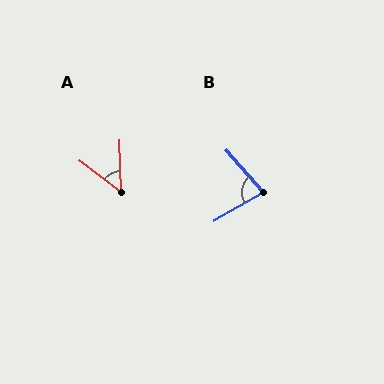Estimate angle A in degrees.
Approximately 51 degrees.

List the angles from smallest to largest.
A (51°), B (78°).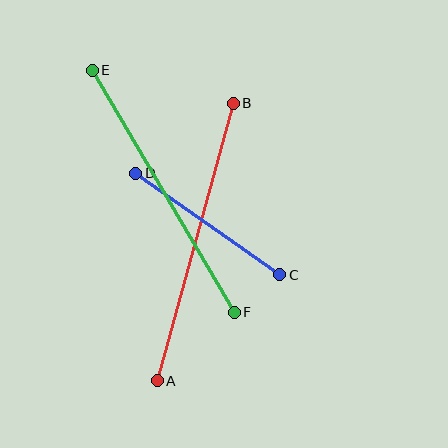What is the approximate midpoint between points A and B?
The midpoint is at approximately (195, 242) pixels.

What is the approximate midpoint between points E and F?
The midpoint is at approximately (163, 191) pixels.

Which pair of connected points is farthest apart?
Points A and B are farthest apart.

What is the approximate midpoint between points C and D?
The midpoint is at approximately (208, 224) pixels.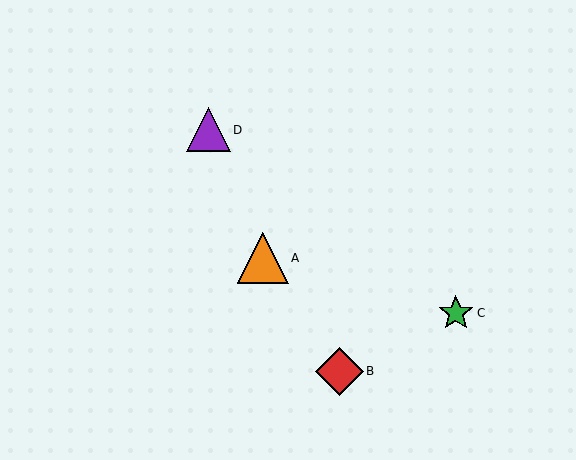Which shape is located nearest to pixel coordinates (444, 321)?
The green star (labeled C) at (456, 313) is nearest to that location.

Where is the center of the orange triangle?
The center of the orange triangle is at (263, 258).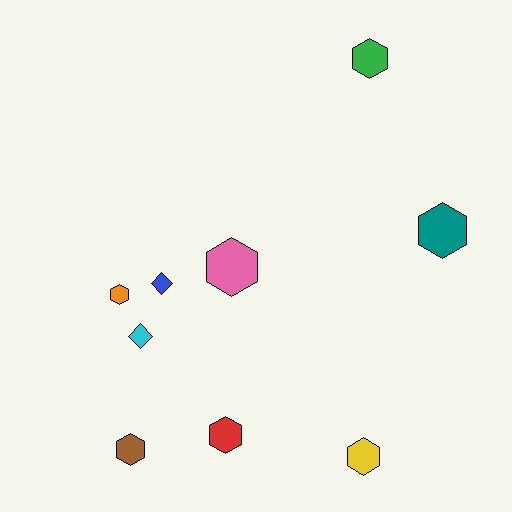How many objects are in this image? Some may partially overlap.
There are 9 objects.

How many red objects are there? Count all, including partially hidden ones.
There is 1 red object.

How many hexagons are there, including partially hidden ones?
There are 7 hexagons.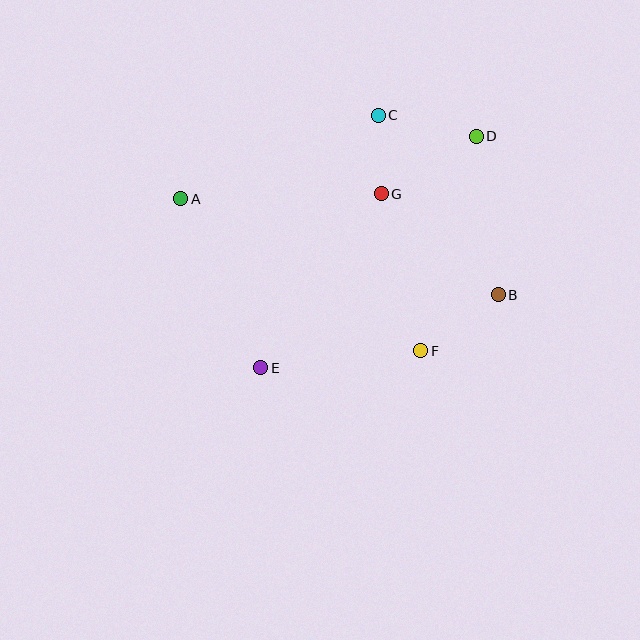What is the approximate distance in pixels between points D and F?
The distance between D and F is approximately 222 pixels.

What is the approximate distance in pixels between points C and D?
The distance between C and D is approximately 100 pixels.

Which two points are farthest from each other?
Points A and B are farthest from each other.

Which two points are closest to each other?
Points C and G are closest to each other.